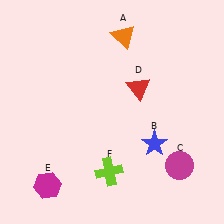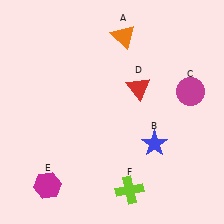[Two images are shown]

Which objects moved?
The objects that moved are: the magenta circle (C), the lime cross (F).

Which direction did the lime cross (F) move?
The lime cross (F) moved right.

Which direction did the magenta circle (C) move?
The magenta circle (C) moved up.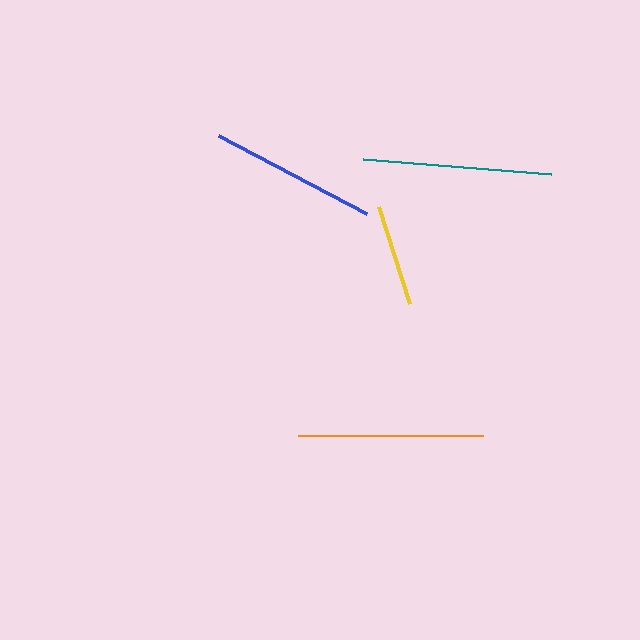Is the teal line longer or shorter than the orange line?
The teal line is longer than the orange line.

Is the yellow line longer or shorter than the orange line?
The orange line is longer than the yellow line.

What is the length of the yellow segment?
The yellow segment is approximately 102 pixels long.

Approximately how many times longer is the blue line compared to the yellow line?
The blue line is approximately 1.6 times the length of the yellow line.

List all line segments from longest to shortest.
From longest to shortest: teal, orange, blue, yellow.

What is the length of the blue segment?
The blue segment is approximately 168 pixels long.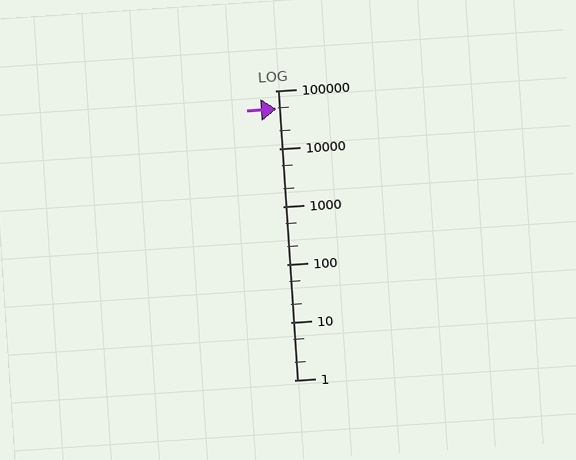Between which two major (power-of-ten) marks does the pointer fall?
The pointer is between 10000 and 100000.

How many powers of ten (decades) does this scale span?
The scale spans 5 decades, from 1 to 100000.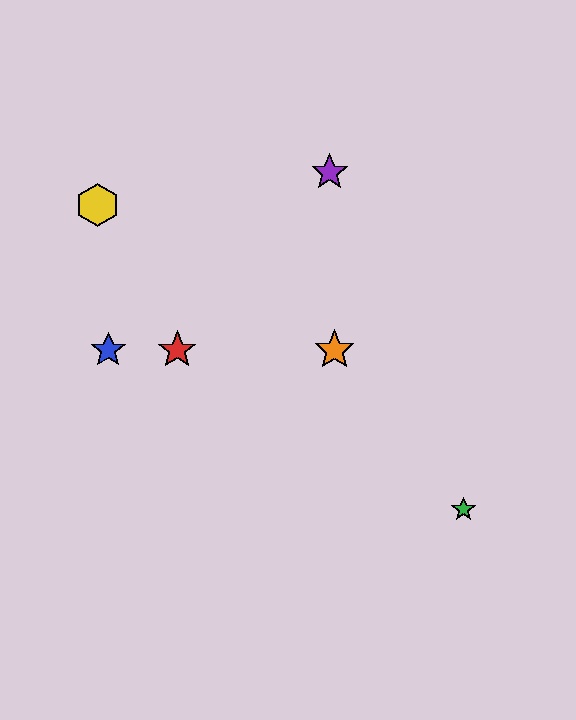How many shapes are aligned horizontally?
3 shapes (the red star, the blue star, the orange star) are aligned horizontally.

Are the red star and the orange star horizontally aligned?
Yes, both are at y≈350.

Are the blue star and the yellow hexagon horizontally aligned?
No, the blue star is at y≈350 and the yellow hexagon is at y≈205.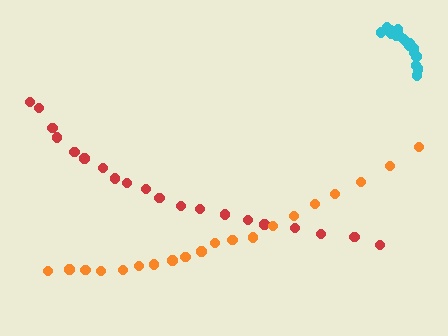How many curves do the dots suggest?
There are 3 distinct paths.